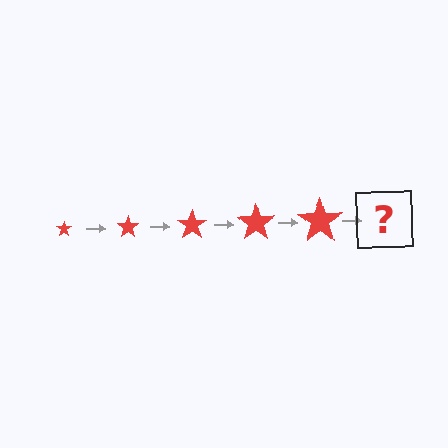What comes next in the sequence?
The next element should be a red star, larger than the previous one.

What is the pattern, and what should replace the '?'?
The pattern is that the star gets progressively larger each step. The '?' should be a red star, larger than the previous one.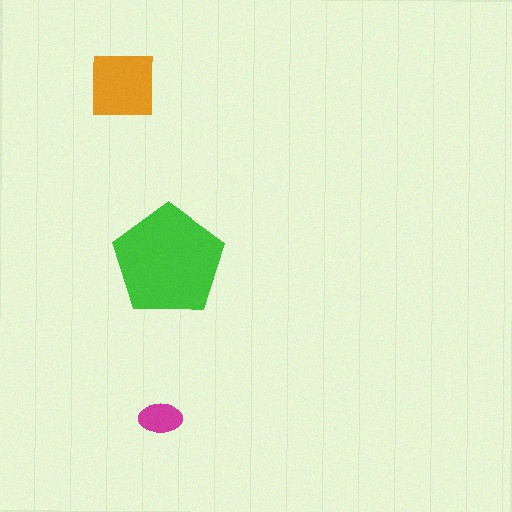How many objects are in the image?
There are 3 objects in the image.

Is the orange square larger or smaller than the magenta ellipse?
Larger.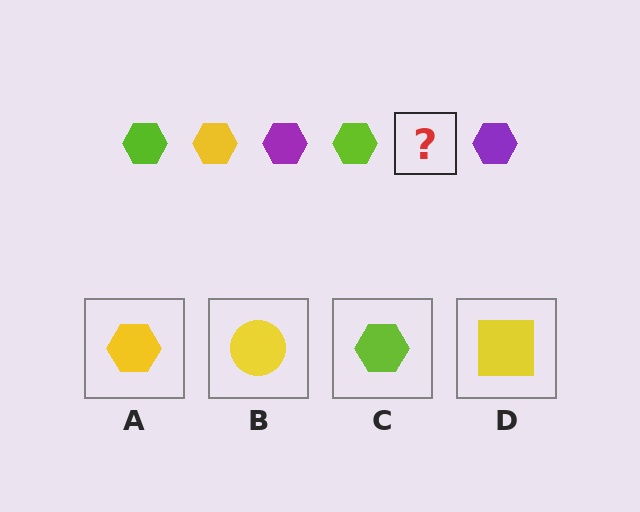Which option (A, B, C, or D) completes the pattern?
A.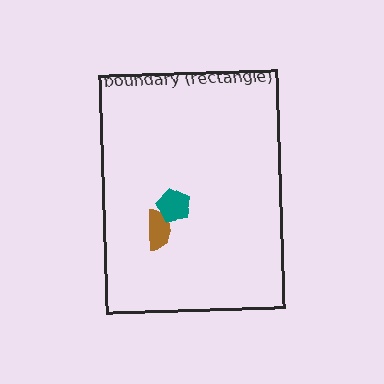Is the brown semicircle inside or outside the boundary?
Inside.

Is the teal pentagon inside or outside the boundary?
Inside.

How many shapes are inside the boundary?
2 inside, 0 outside.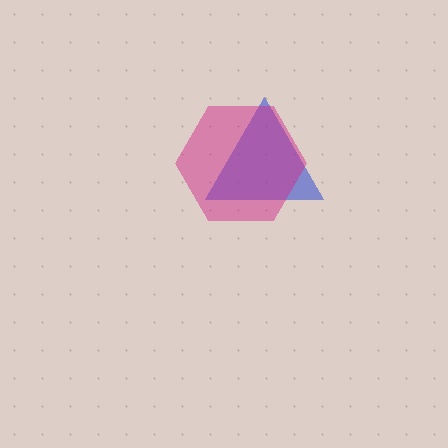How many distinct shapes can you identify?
There are 2 distinct shapes: a blue triangle, a magenta hexagon.